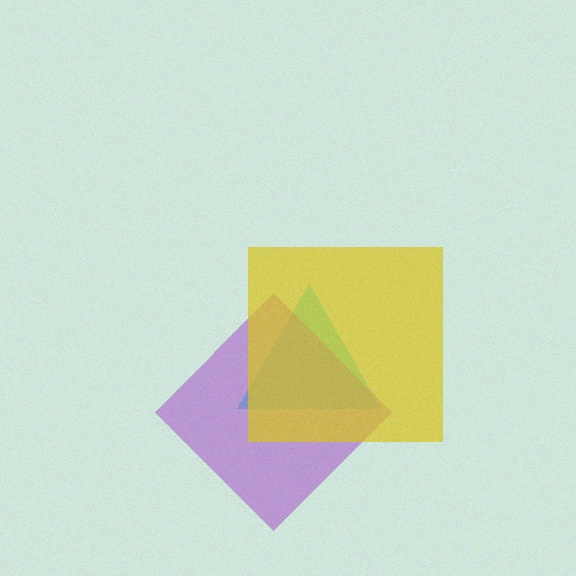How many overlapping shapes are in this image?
There are 3 overlapping shapes in the image.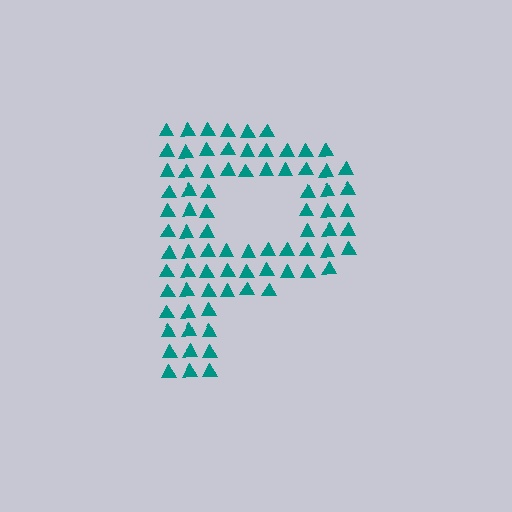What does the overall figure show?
The overall figure shows the letter P.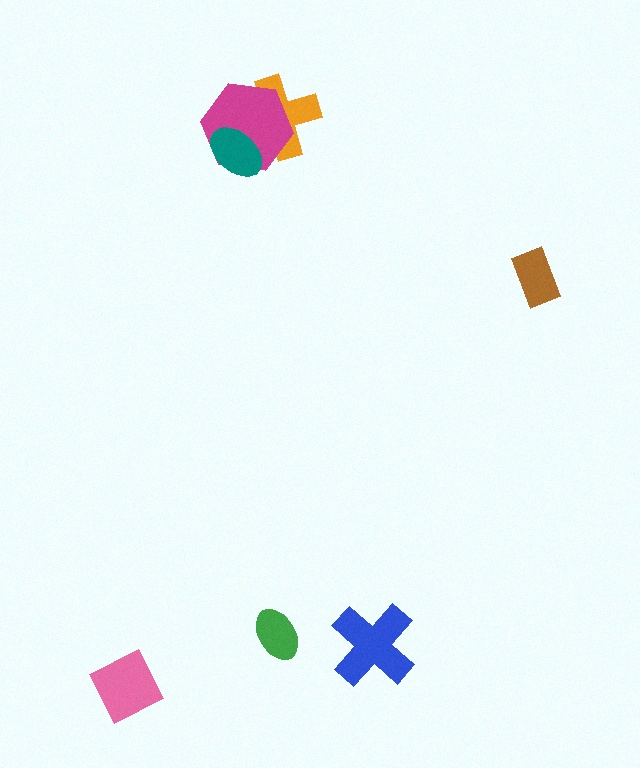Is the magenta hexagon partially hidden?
Yes, it is partially covered by another shape.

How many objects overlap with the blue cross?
0 objects overlap with the blue cross.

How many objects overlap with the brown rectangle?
0 objects overlap with the brown rectangle.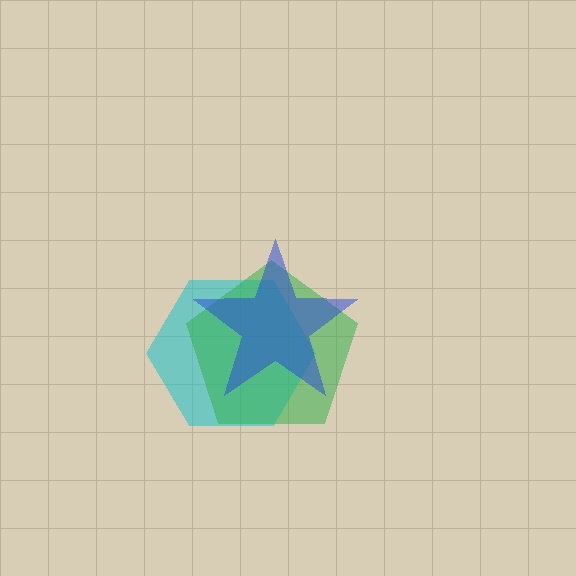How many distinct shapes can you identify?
There are 3 distinct shapes: a cyan hexagon, a green pentagon, a blue star.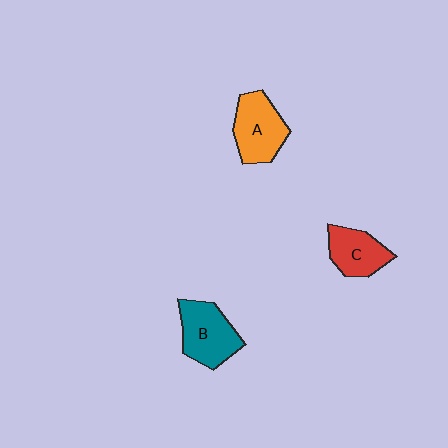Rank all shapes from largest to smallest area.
From largest to smallest: B (teal), A (orange), C (red).